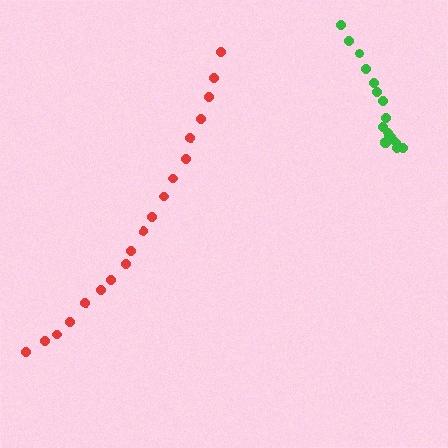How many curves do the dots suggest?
There are 2 distinct paths.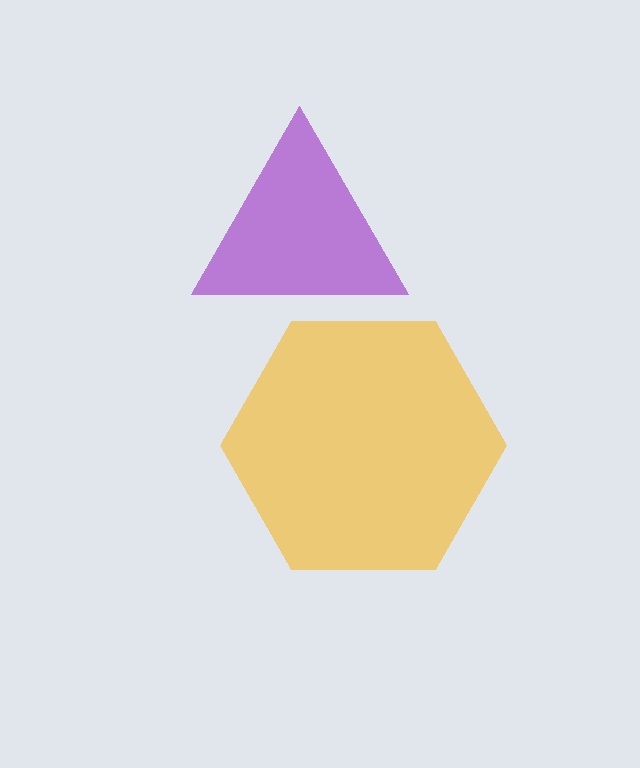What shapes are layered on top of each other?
The layered shapes are: a purple triangle, a yellow hexagon.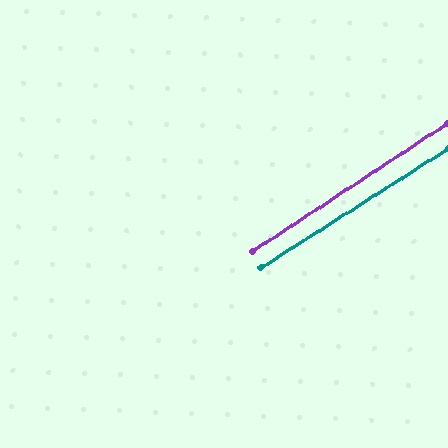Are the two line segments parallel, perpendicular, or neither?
Parallel — their directions differ by only 0.9°.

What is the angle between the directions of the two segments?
Approximately 1 degree.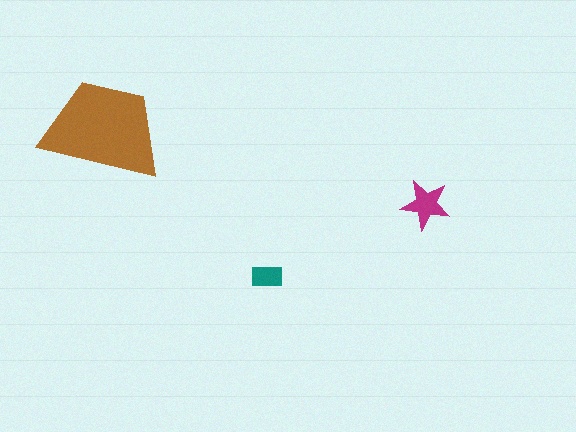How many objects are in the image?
There are 3 objects in the image.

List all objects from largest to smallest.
The brown trapezoid, the magenta star, the teal rectangle.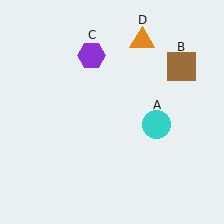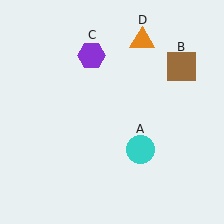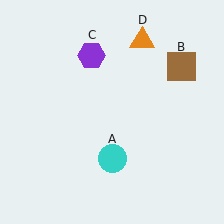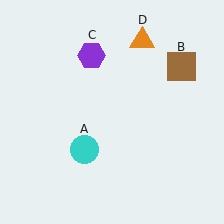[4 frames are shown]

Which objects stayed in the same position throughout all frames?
Brown square (object B) and purple hexagon (object C) and orange triangle (object D) remained stationary.